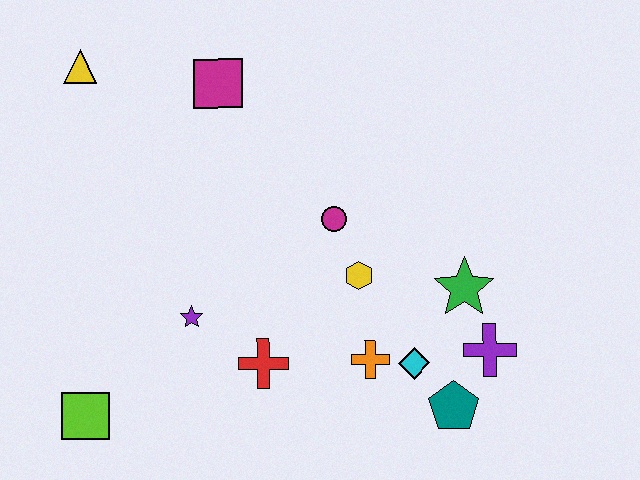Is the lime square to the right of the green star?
No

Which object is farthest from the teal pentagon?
The yellow triangle is farthest from the teal pentagon.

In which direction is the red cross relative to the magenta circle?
The red cross is below the magenta circle.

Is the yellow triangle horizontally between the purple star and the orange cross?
No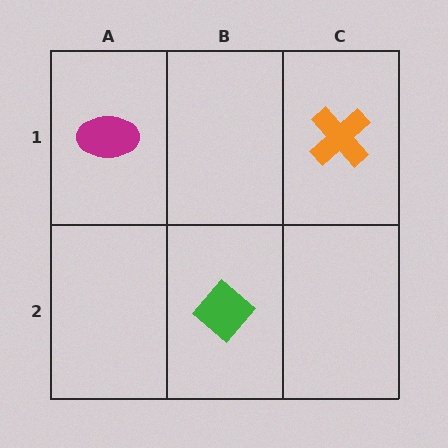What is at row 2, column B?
A green diamond.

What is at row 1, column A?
A magenta ellipse.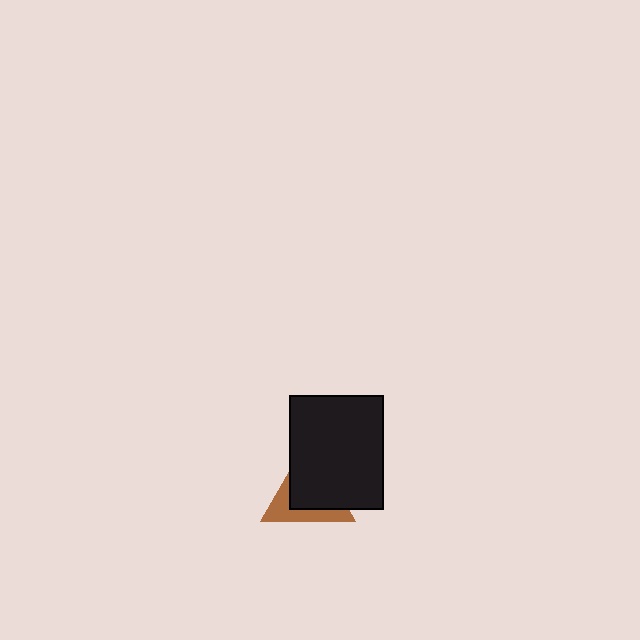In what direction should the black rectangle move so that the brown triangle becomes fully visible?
The black rectangle should move toward the upper-right. That is the shortest direction to clear the overlap and leave the brown triangle fully visible.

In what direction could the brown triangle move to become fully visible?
The brown triangle could move toward the lower-left. That would shift it out from behind the black rectangle entirely.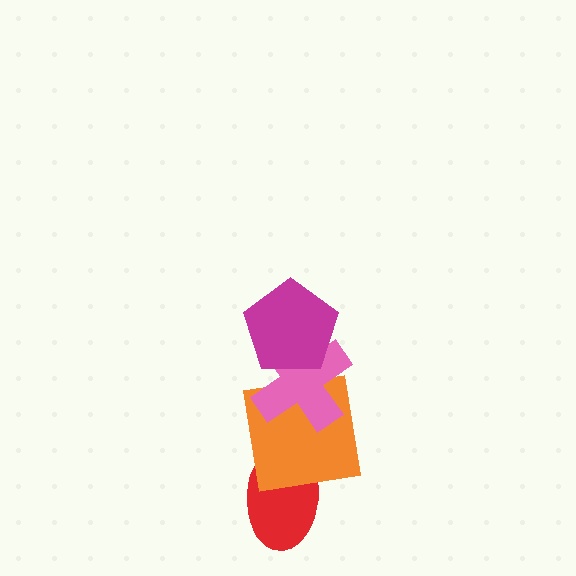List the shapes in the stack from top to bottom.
From top to bottom: the magenta pentagon, the pink cross, the orange square, the red ellipse.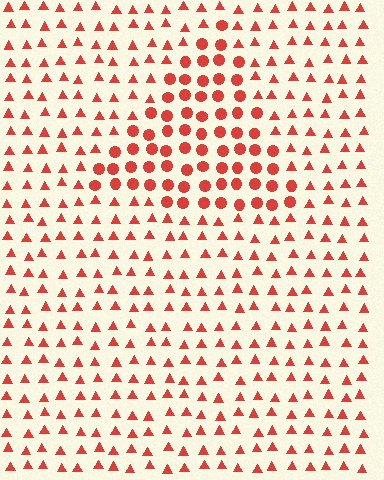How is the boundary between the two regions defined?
The boundary is defined by a change in element shape: circles inside vs. triangles outside. All elements share the same color and spacing.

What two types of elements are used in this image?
The image uses circles inside the triangle region and triangles outside it.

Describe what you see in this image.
The image is filled with small red elements arranged in a uniform grid. A triangle-shaped region contains circles, while the surrounding area contains triangles. The boundary is defined purely by the change in element shape.